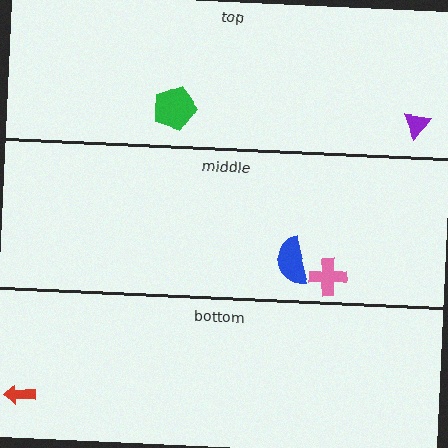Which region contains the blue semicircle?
The middle region.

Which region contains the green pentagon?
The top region.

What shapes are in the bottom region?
The red arrow.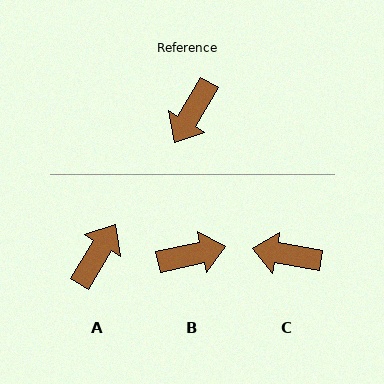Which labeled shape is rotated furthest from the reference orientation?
A, about 179 degrees away.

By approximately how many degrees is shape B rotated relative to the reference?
Approximately 133 degrees counter-clockwise.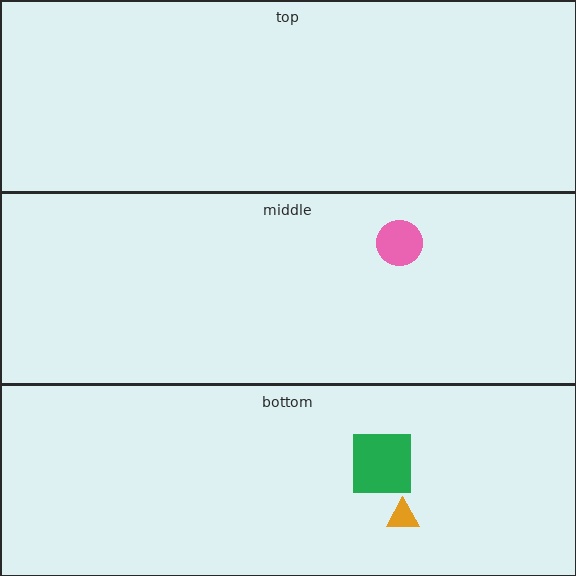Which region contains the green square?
The bottom region.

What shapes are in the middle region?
The pink circle.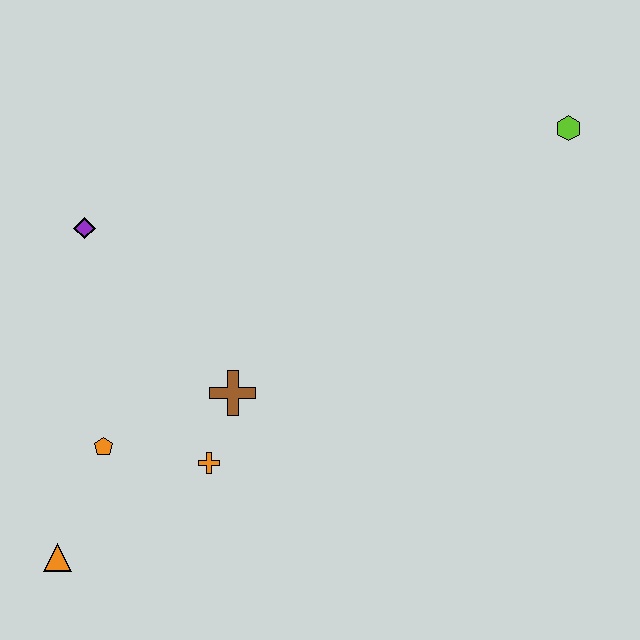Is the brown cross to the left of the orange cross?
No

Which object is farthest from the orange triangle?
The lime hexagon is farthest from the orange triangle.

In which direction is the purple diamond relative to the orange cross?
The purple diamond is above the orange cross.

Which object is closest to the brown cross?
The orange cross is closest to the brown cross.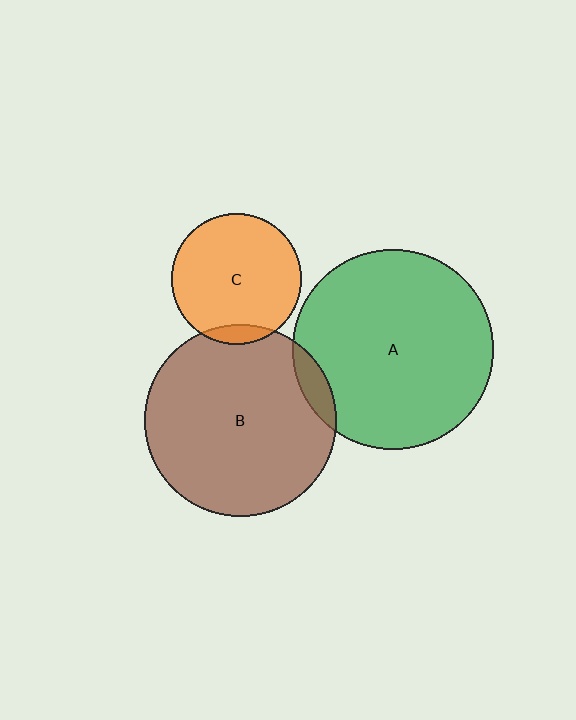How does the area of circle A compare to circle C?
Approximately 2.4 times.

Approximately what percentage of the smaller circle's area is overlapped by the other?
Approximately 5%.